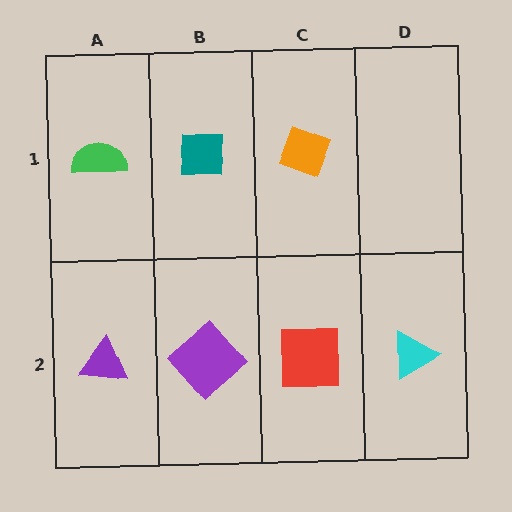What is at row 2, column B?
A purple diamond.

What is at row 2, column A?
A purple triangle.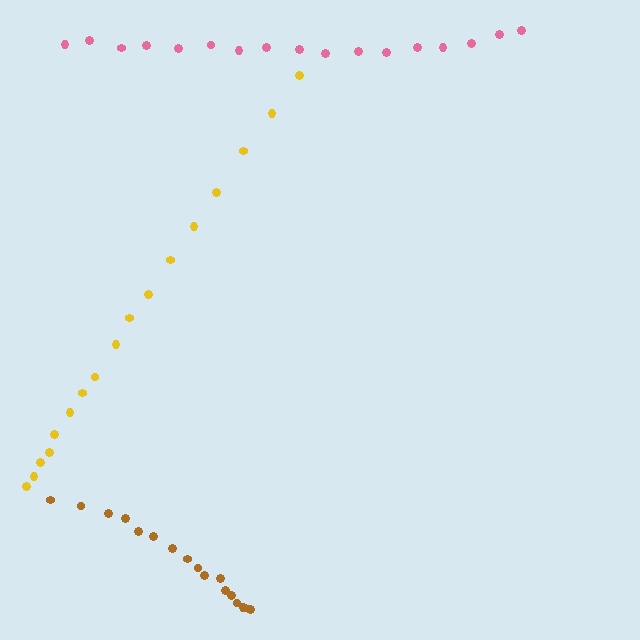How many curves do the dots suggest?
There are 3 distinct paths.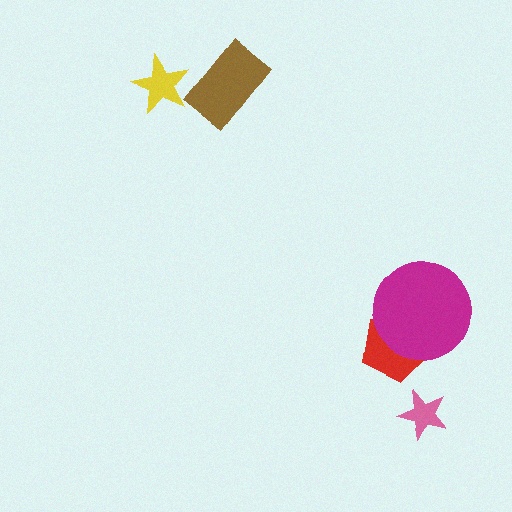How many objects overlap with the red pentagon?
1 object overlaps with the red pentagon.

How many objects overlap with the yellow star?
0 objects overlap with the yellow star.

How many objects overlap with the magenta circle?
1 object overlaps with the magenta circle.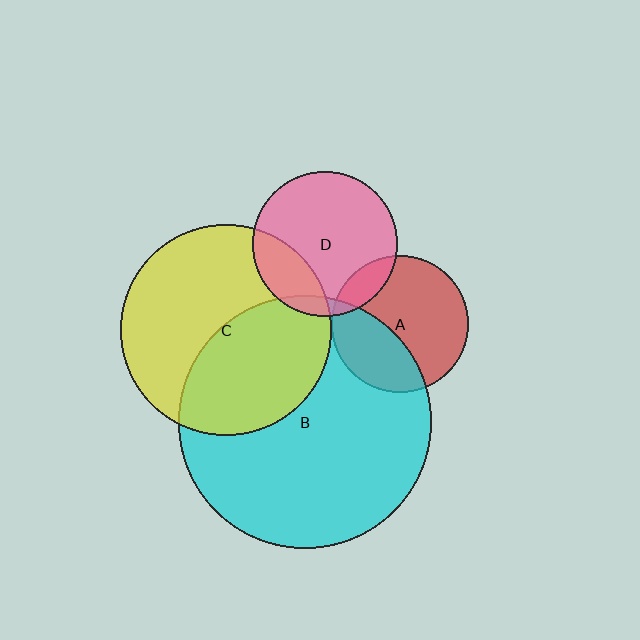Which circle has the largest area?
Circle B (cyan).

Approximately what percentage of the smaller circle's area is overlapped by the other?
Approximately 45%.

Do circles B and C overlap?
Yes.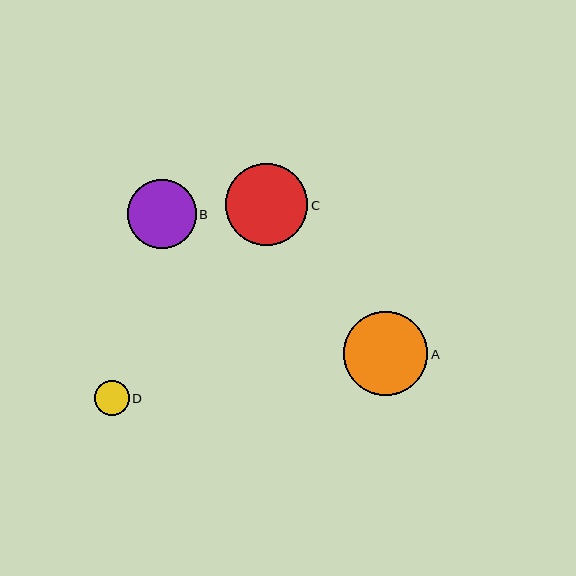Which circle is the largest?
Circle A is the largest with a size of approximately 84 pixels.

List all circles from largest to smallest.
From largest to smallest: A, C, B, D.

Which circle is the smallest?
Circle D is the smallest with a size of approximately 35 pixels.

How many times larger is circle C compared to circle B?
Circle C is approximately 1.2 times the size of circle B.